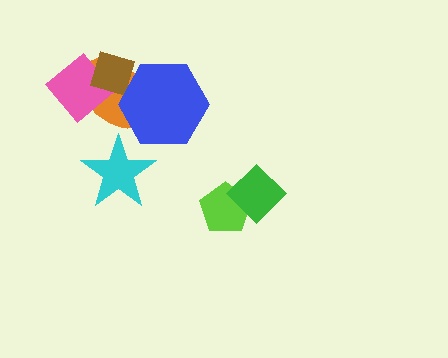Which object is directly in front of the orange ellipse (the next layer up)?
The pink diamond is directly in front of the orange ellipse.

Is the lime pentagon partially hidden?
Yes, it is partially covered by another shape.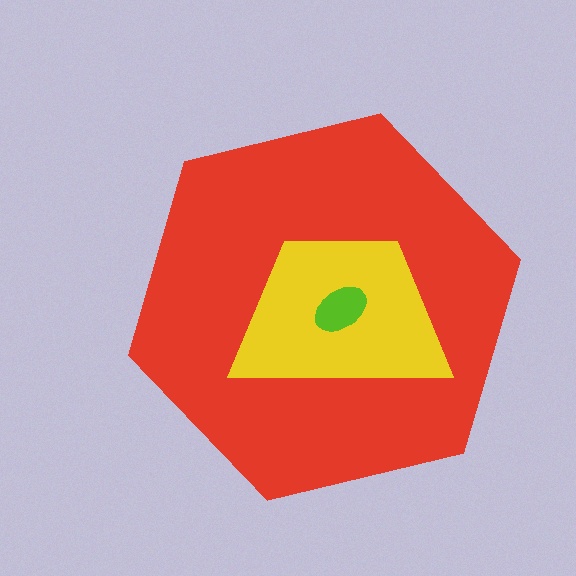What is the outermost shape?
The red hexagon.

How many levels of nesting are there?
3.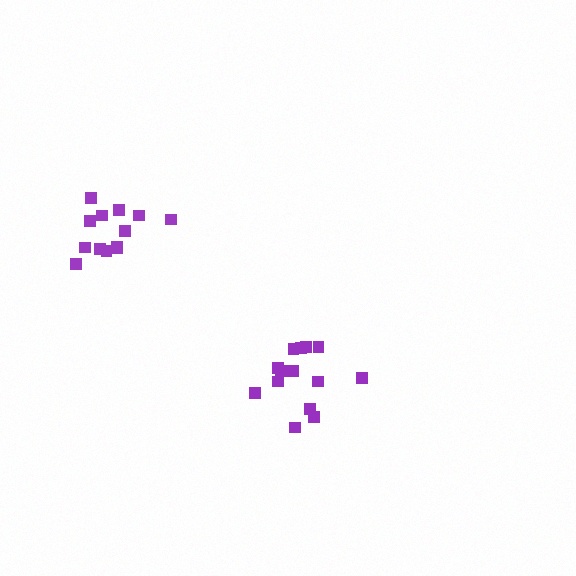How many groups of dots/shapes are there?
There are 2 groups.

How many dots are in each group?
Group 1: 13 dots, Group 2: 14 dots (27 total).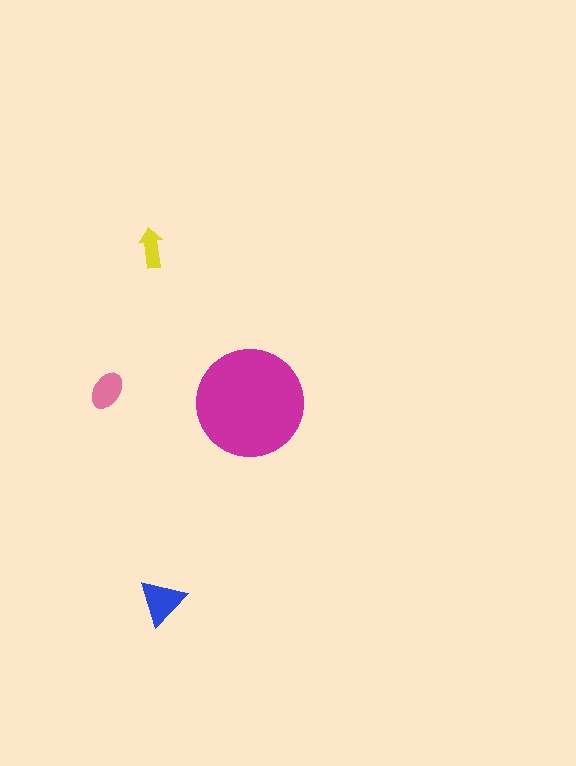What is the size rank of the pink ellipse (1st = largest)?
3rd.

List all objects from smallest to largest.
The yellow arrow, the pink ellipse, the blue triangle, the magenta circle.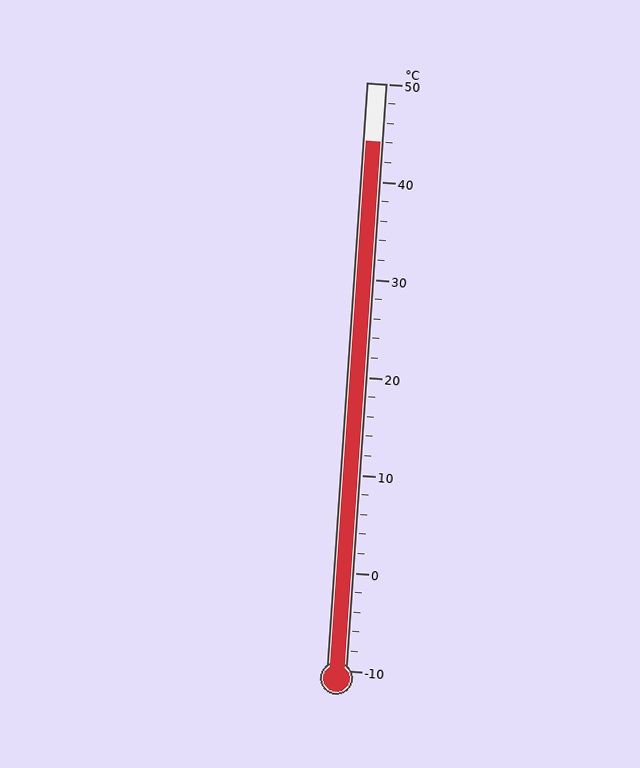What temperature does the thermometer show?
The thermometer shows approximately 44°C.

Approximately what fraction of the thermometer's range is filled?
The thermometer is filled to approximately 90% of its range.